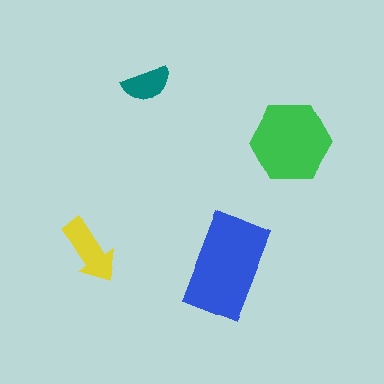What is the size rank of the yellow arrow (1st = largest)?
3rd.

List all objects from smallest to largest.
The teal semicircle, the yellow arrow, the green hexagon, the blue rectangle.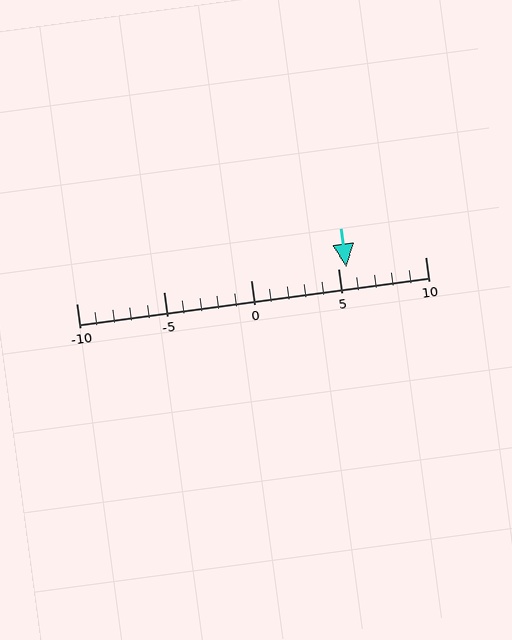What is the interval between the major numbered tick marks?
The major tick marks are spaced 5 units apart.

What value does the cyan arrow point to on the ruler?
The cyan arrow points to approximately 6.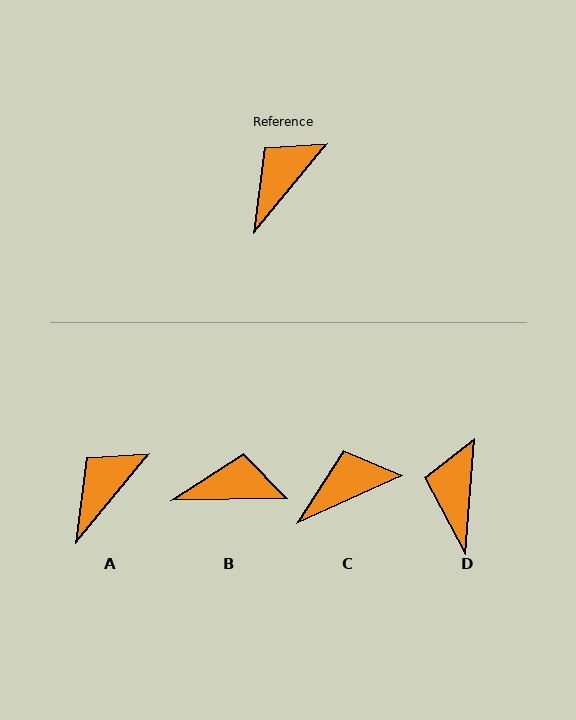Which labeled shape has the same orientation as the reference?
A.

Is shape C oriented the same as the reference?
No, it is off by about 26 degrees.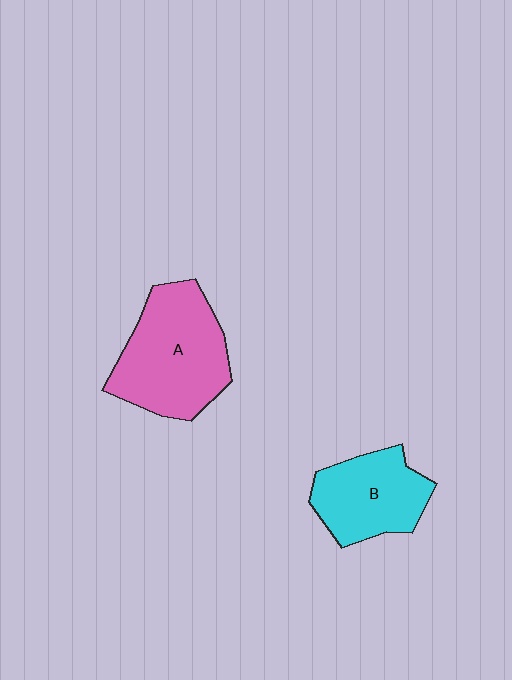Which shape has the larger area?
Shape A (pink).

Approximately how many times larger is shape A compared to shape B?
Approximately 1.4 times.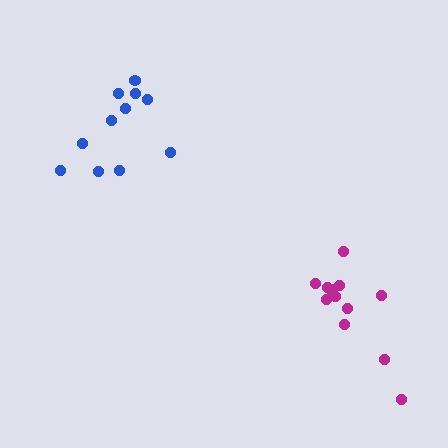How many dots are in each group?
Group 1: 13 dots, Group 2: 11 dots (24 total).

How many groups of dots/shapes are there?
There are 2 groups.